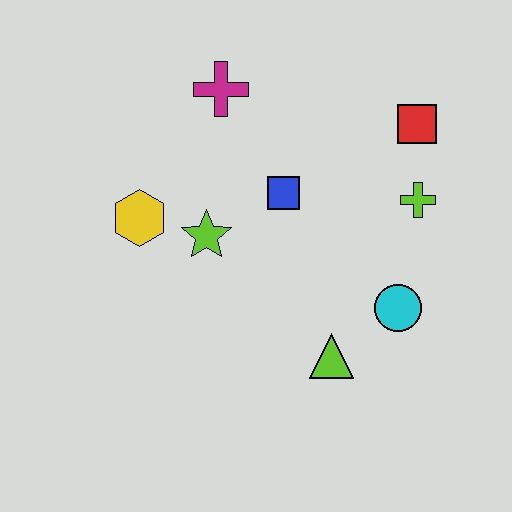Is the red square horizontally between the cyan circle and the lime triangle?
No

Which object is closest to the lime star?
The yellow hexagon is closest to the lime star.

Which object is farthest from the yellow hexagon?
The red square is farthest from the yellow hexagon.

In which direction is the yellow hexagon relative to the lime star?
The yellow hexagon is to the left of the lime star.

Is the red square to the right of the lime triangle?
Yes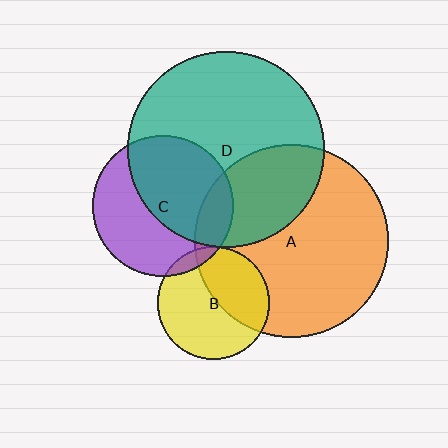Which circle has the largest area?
Circle D (teal).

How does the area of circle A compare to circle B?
Approximately 3.0 times.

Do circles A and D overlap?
Yes.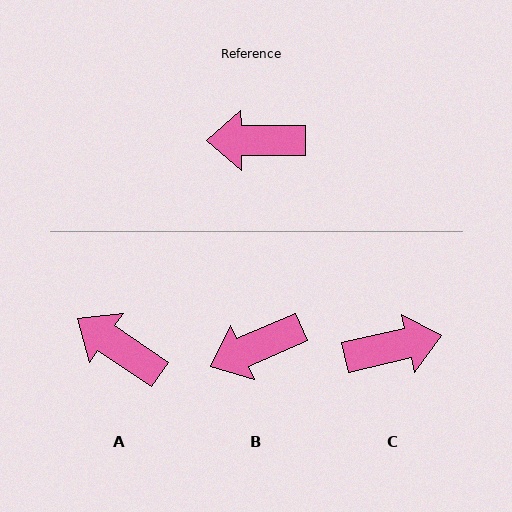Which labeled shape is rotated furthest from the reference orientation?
C, about 168 degrees away.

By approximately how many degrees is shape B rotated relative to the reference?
Approximately 23 degrees counter-clockwise.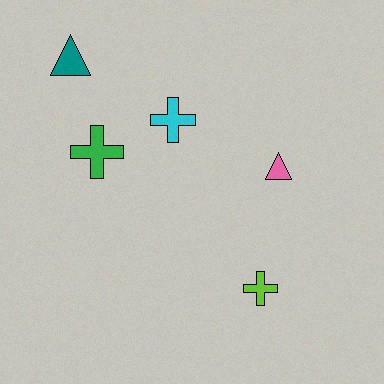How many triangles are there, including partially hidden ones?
There are 2 triangles.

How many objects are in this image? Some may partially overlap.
There are 5 objects.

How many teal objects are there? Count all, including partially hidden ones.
There is 1 teal object.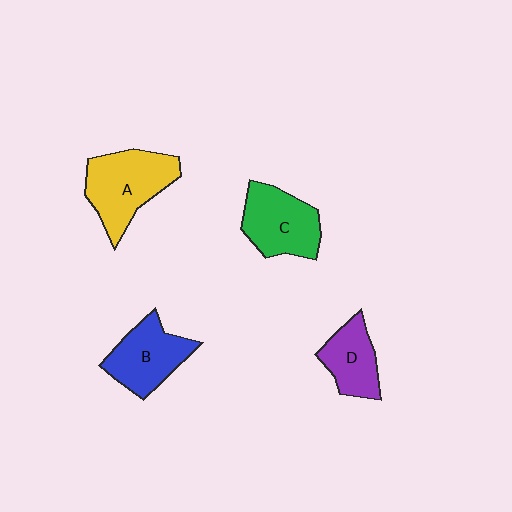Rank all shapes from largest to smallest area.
From largest to smallest: A (yellow), C (green), B (blue), D (purple).